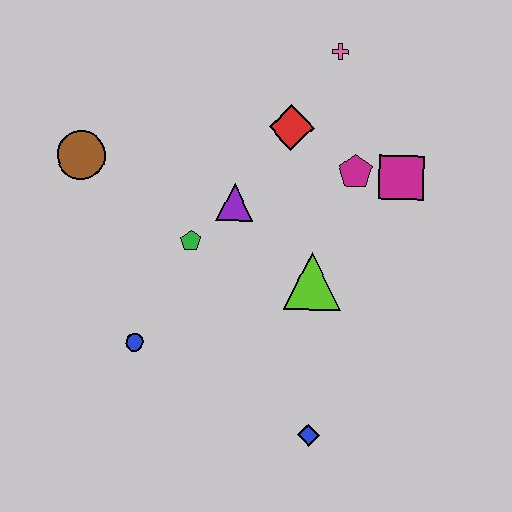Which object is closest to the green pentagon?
The purple triangle is closest to the green pentagon.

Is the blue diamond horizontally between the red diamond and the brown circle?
No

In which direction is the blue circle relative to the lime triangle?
The blue circle is to the left of the lime triangle.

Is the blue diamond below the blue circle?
Yes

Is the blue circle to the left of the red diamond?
Yes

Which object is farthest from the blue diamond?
The pink cross is farthest from the blue diamond.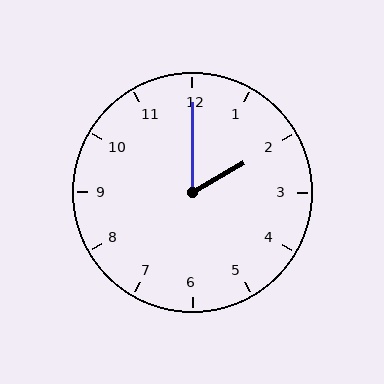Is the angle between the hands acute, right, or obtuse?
It is acute.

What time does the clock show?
2:00.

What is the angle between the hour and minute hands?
Approximately 60 degrees.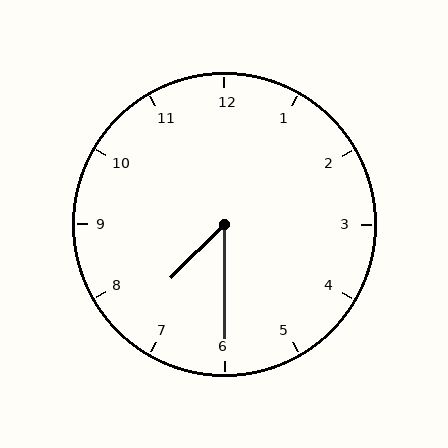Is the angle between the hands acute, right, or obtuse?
It is acute.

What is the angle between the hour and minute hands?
Approximately 45 degrees.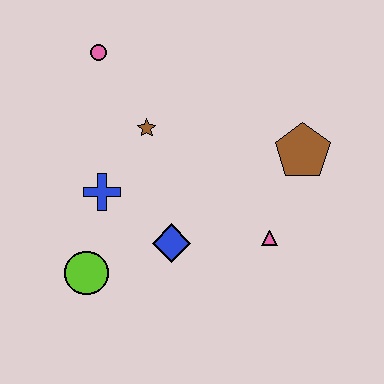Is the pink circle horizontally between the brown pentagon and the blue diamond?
No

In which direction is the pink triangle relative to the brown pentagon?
The pink triangle is below the brown pentagon.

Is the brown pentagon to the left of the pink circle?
No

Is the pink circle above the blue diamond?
Yes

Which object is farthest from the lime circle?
The brown pentagon is farthest from the lime circle.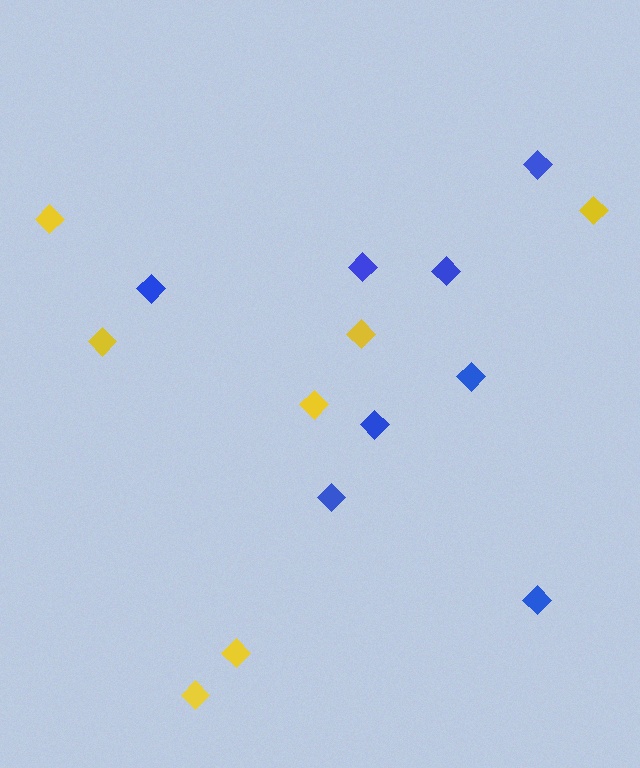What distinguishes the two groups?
There are 2 groups: one group of blue diamonds (8) and one group of yellow diamonds (7).